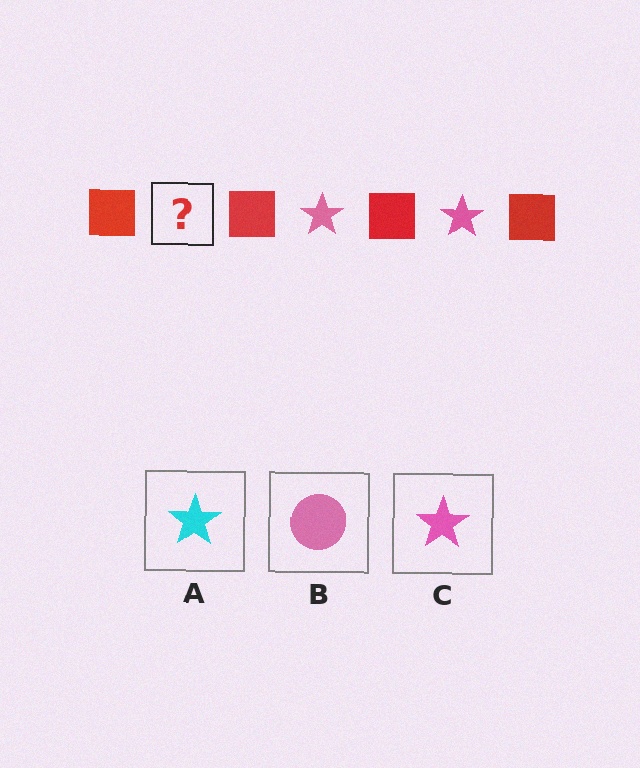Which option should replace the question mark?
Option C.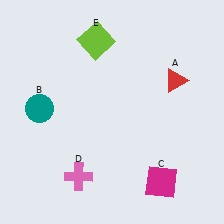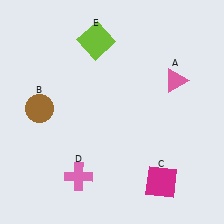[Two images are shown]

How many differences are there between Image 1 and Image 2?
There are 2 differences between the two images.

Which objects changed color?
A changed from red to pink. B changed from teal to brown.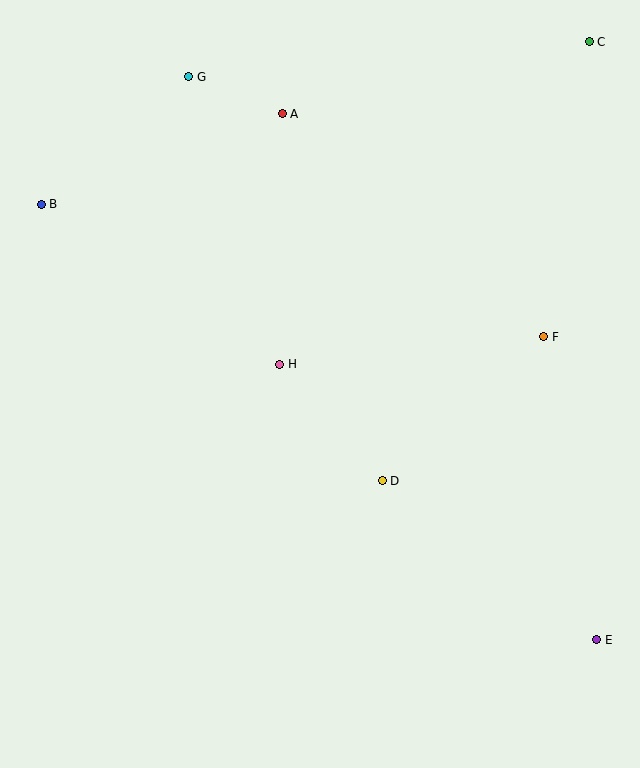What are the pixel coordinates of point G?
Point G is at (189, 77).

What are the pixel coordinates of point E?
Point E is at (597, 640).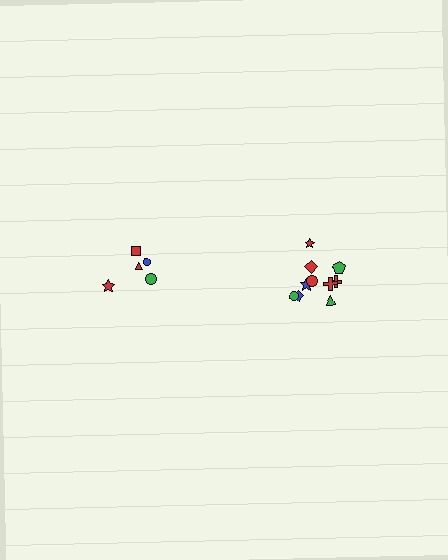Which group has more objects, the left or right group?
The right group.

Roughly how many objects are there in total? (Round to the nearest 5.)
Roughly 15 objects in total.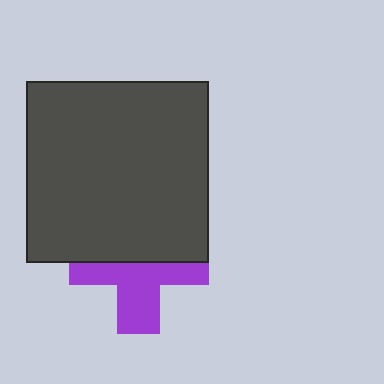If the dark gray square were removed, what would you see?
You would see the complete purple cross.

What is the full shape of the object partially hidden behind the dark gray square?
The partially hidden object is a purple cross.